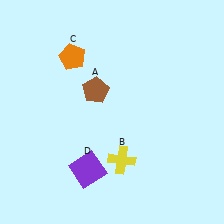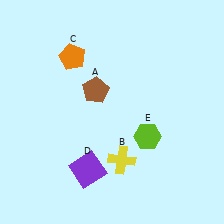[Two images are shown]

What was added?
A lime hexagon (E) was added in Image 2.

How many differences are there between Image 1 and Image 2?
There is 1 difference between the two images.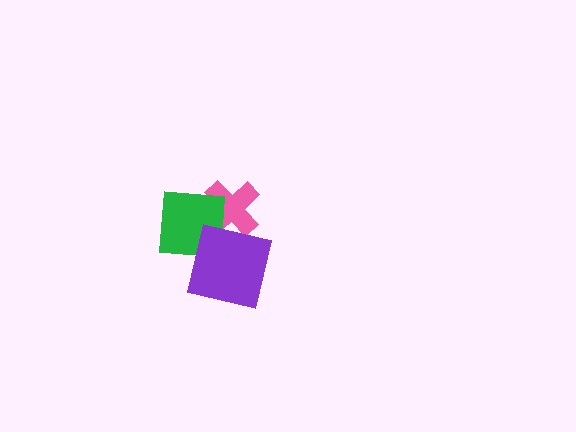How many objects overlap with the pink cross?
2 objects overlap with the pink cross.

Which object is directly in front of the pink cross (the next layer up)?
The green square is directly in front of the pink cross.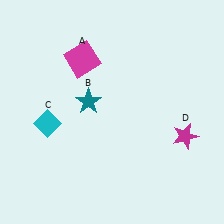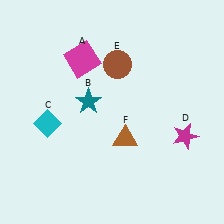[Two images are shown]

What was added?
A brown circle (E), a brown triangle (F) were added in Image 2.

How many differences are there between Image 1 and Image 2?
There are 2 differences between the two images.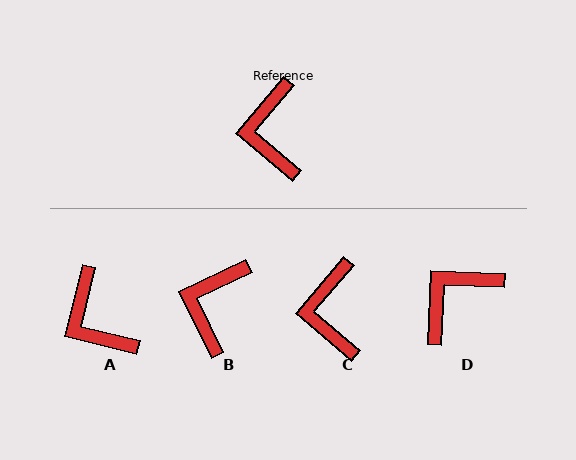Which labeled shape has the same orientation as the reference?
C.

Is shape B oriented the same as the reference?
No, it is off by about 24 degrees.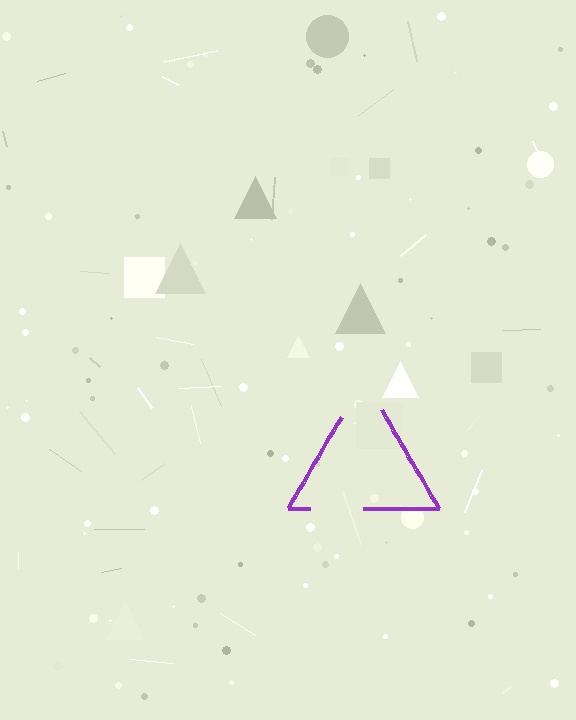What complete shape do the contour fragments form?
The contour fragments form a triangle.